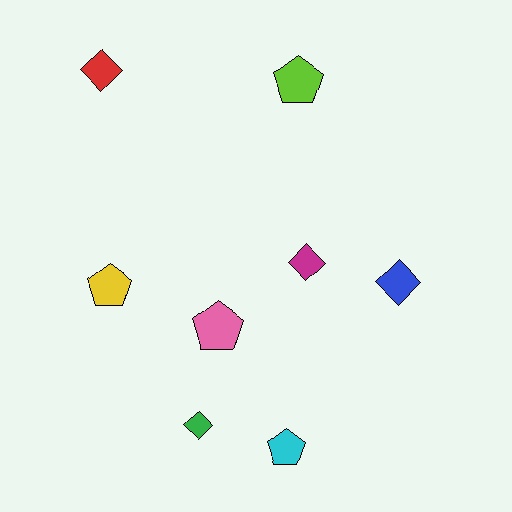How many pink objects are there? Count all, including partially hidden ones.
There is 1 pink object.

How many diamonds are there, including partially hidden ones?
There are 4 diamonds.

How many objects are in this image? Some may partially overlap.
There are 8 objects.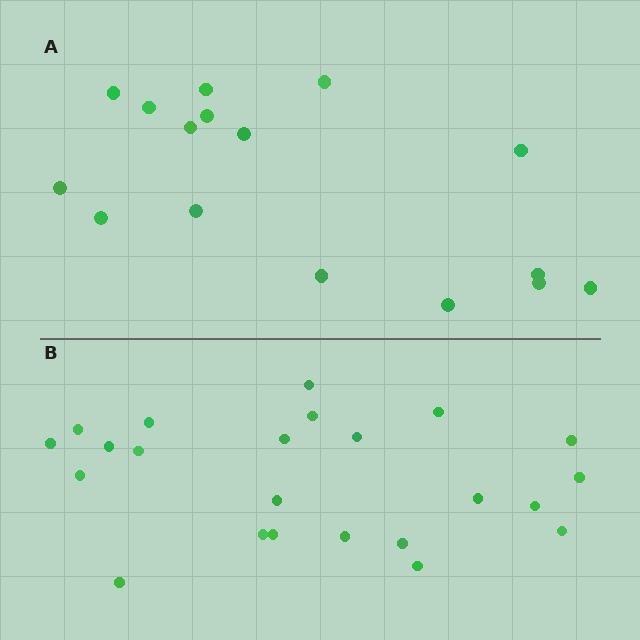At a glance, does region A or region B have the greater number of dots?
Region B (the bottom region) has more dots.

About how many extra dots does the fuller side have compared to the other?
Region B has roughly 8 or so more dots than region A.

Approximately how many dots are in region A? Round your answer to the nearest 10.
About 20 dots. (The exact count is 16, which rounds to 20.)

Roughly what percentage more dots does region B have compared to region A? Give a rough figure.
About 45% more.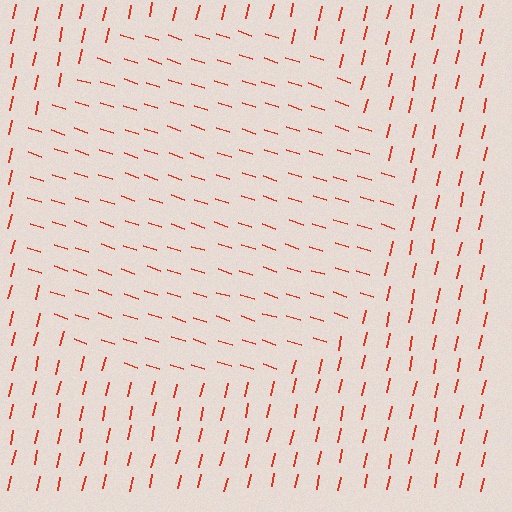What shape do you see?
I see a circle.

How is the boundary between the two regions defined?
The boundary is defined purely by a change in line orientation (approximately 84 degrees difference). All lines are the same color and thickness.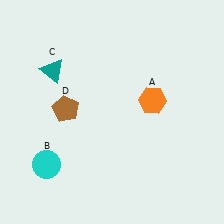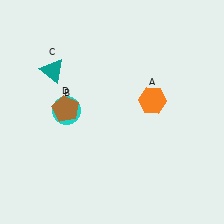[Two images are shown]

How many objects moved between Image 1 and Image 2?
1 object moved between the two images.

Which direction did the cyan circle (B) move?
The cyan circle (B) moved up.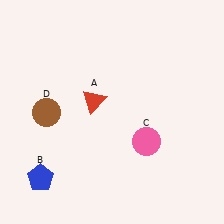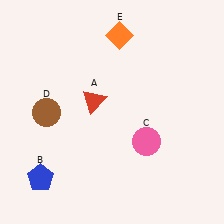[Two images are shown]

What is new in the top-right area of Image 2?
An orange diamond (E) was added in the top-right area of Image 2.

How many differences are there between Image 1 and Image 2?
There is 1 difference between the two images.